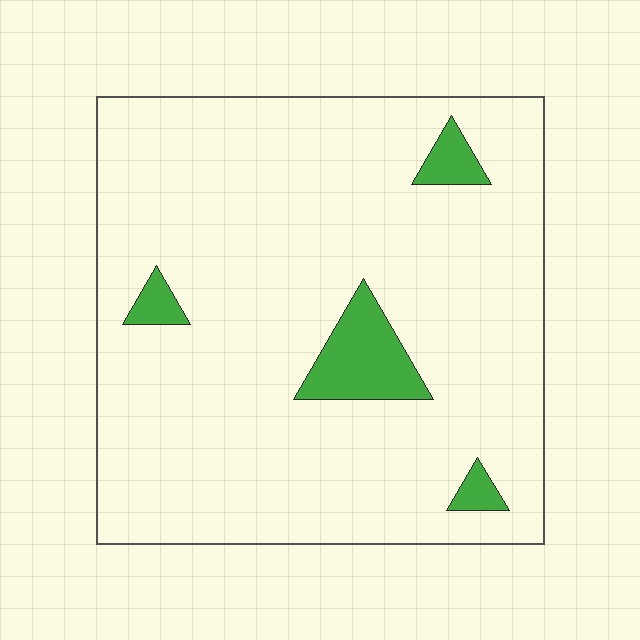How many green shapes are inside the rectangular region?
4.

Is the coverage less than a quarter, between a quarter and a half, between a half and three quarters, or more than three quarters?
Less than a quarter.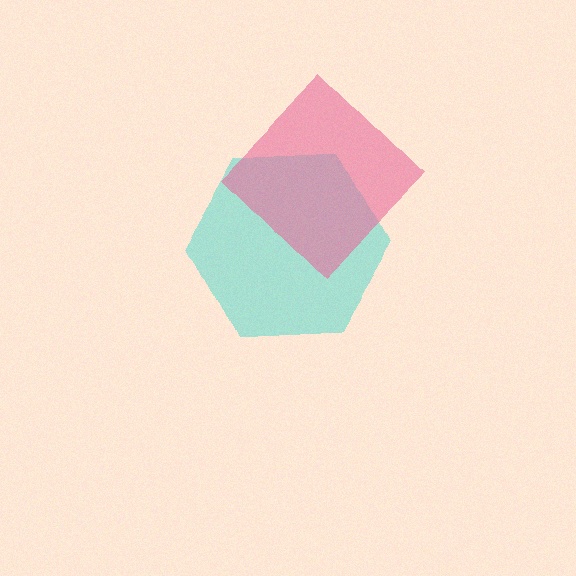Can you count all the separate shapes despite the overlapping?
Yes, there are 2 separate shapes.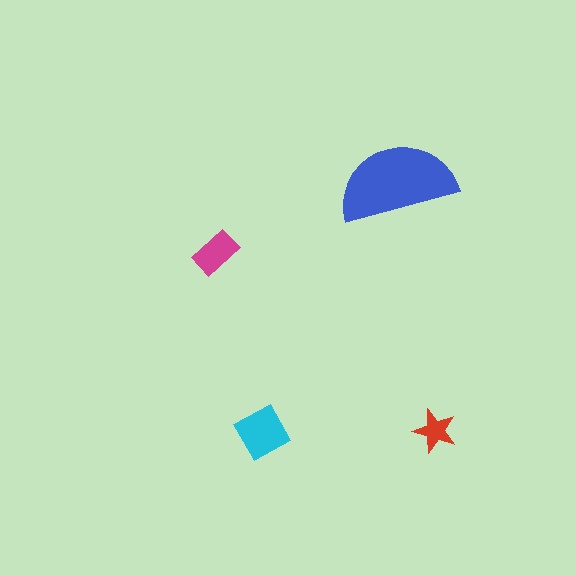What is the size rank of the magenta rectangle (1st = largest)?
3rd.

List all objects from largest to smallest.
The blue semicircle, the cyan square, the magenta rectangle, the red star.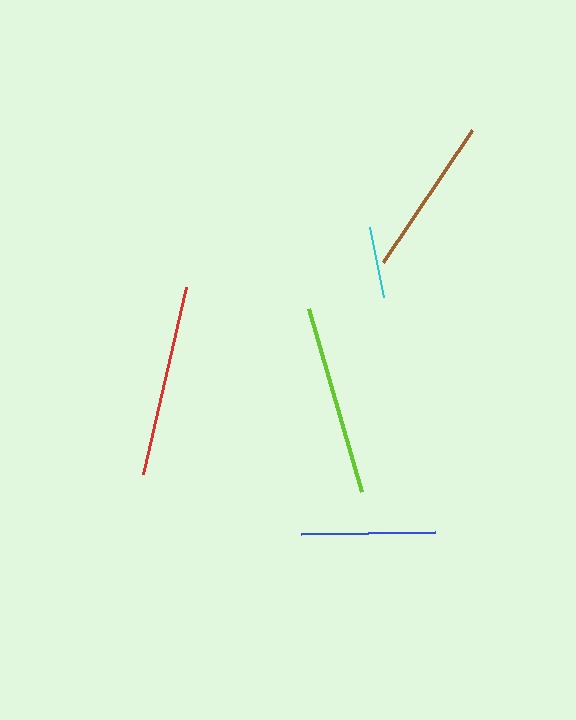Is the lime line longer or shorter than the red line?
The red line is longer than the lime line.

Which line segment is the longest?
The red line is the longest at approximately 192 pixels.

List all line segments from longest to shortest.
From longest to shortest: red, lime, brown, blue, cyan.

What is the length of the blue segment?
The blue segment is approximately 134 pixels long.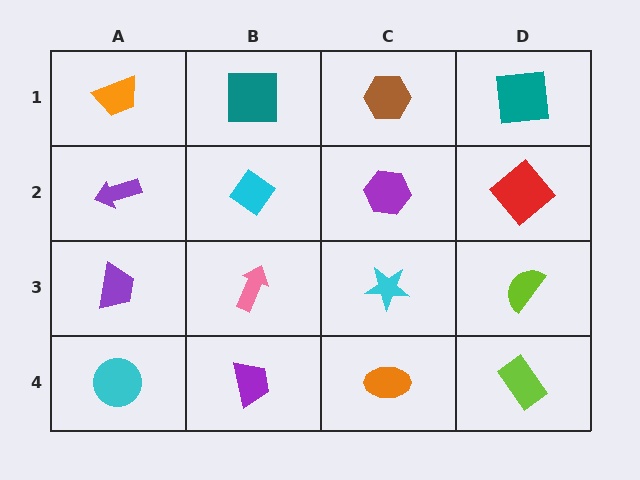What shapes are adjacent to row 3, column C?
A purple hexagon (row 2, column C), an orange ellipse (row 4, column C), a pink arrow (row 3, column B), a lime semicircle (row 3, column D).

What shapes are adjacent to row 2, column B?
A teal square (row 1, column B), a pink arrow (row 3, column B), a purple arrow (row 2, column A), a purple hexagon (row 2, column C).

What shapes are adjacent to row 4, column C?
A cyan star (row 3, column C), a purple trapezoid (row 4, column B), a lime rectangle (row 4, column D).